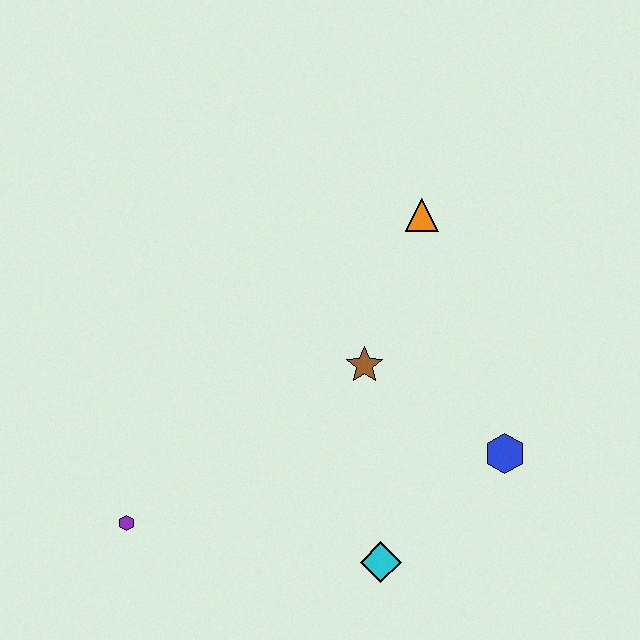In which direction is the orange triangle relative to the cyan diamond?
The orange triangle is above the cyan diamond.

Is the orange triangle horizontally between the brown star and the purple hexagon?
No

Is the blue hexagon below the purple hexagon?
No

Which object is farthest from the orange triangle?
The purple hexagon is farthest from the orange triangle.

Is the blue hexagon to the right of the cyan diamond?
Yes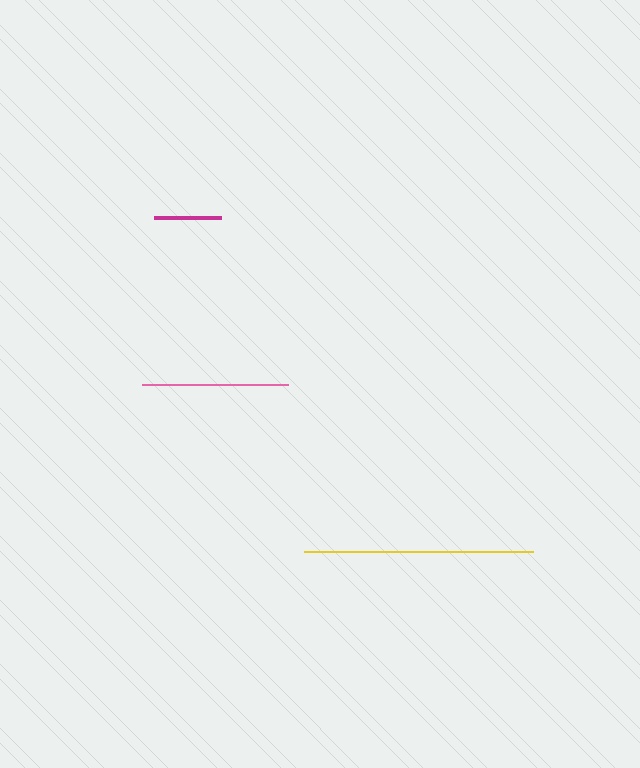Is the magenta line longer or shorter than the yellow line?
The yellow line is longer than the magenta line.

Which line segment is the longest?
The yellow line is the longest at approximately 229 pixels.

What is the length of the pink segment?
The pink segment is approximately 146 pixels long.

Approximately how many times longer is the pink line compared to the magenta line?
The pink line is approximately 2.2 times the length of the magenta line.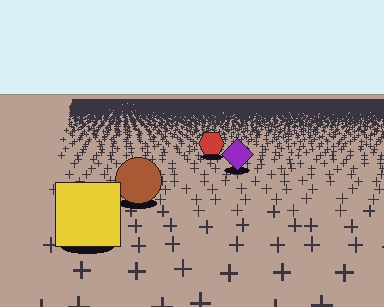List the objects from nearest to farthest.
From nearest to farthest: the yellow square, the brown circle, the purple diamond, the red hexagon.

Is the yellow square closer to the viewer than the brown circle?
Yes. The yellow square is closer — you can tell from the texture gradient: the ground texture is coarser near it.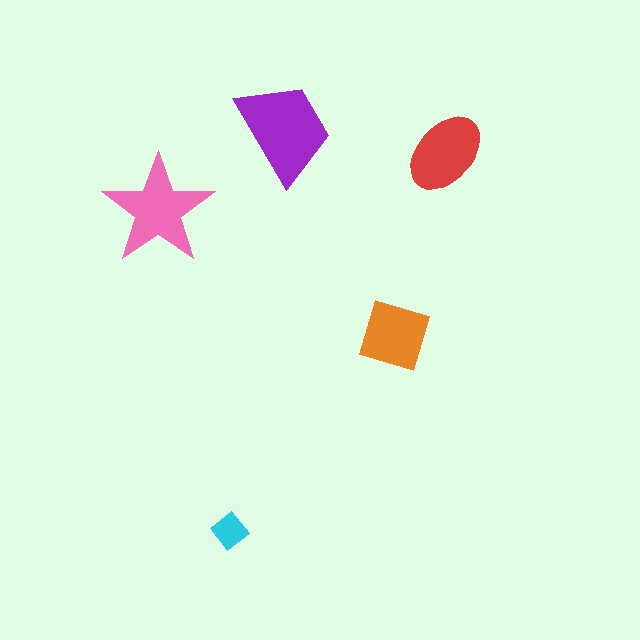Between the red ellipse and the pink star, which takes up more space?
The pink star.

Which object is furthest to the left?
The pink star is leftmost.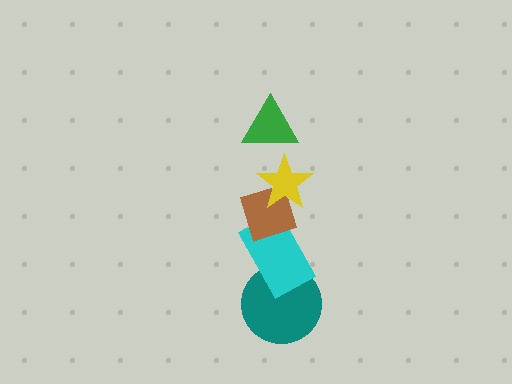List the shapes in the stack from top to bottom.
From top to bottom: the green triangle, the yellow star, the brown diamond, the cyan rectangle, the teal circle.